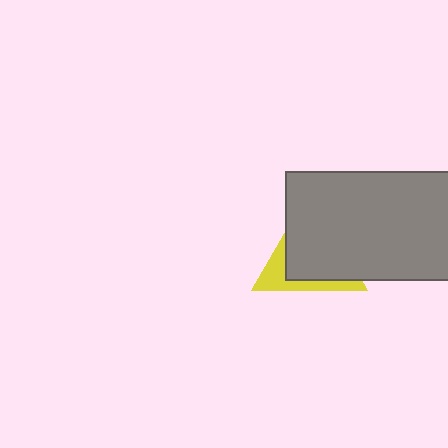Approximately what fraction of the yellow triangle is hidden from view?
Roughly 69% of the yellow triangle is hidden behind the gray rectangle.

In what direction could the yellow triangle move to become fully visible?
The yellow triangle could move toward the lower-left. That would shift it out from behind the gray rectangle entirely.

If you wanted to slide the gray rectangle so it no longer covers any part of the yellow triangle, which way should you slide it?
Slide it toward the upper-right — that is the most direct way to separate the two shapes.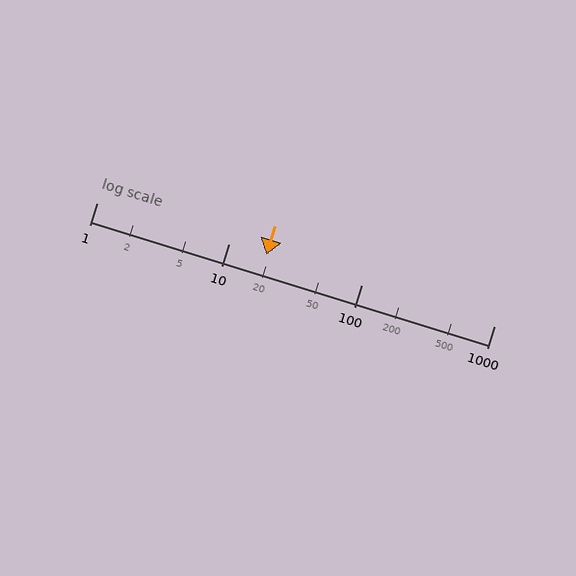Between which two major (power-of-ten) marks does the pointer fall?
The pointer is between 10 and 100.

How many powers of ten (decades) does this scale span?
The scale spans 3 decades, from 1 to 1000.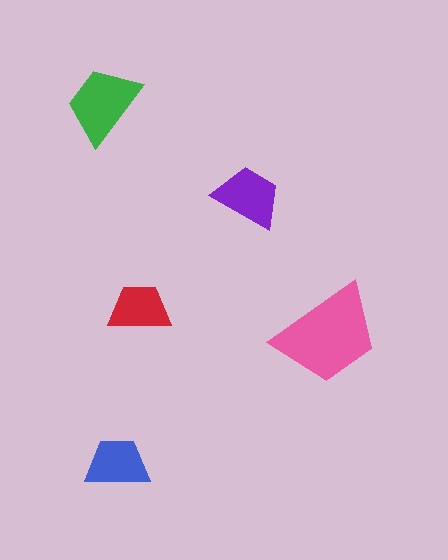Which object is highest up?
The green trapezoid is topmost.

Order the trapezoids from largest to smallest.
the pink one, the green one, the purple one, the blue one, the red one.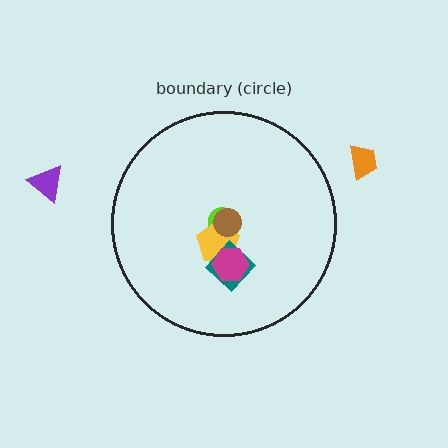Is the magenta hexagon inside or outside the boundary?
Inside.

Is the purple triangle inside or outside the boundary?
Outside.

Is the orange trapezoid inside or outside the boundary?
Outside.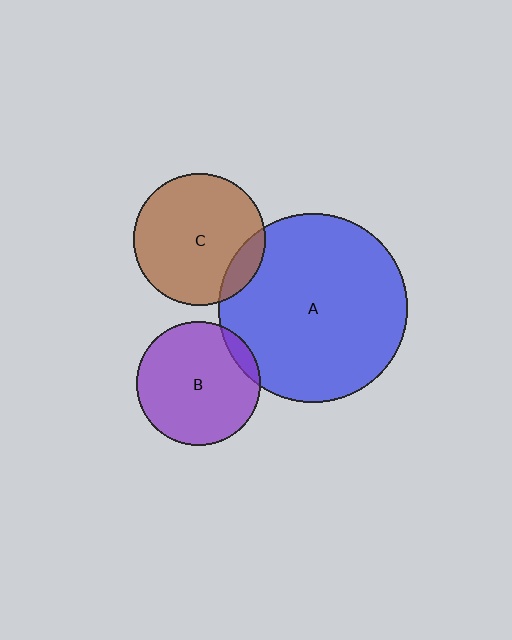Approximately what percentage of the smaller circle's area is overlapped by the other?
Approximately 10%.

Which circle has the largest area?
Circle A (blue).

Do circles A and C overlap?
Yes.